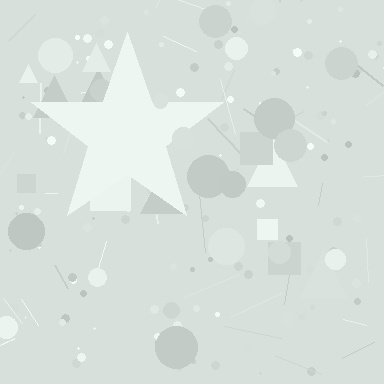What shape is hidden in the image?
A star is hidden in the image.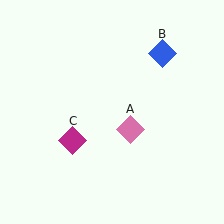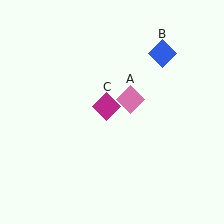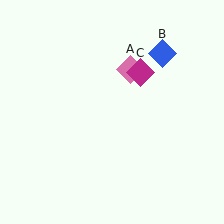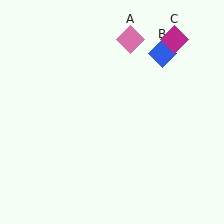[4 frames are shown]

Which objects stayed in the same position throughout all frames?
Blue diamond (object B) remained stationary.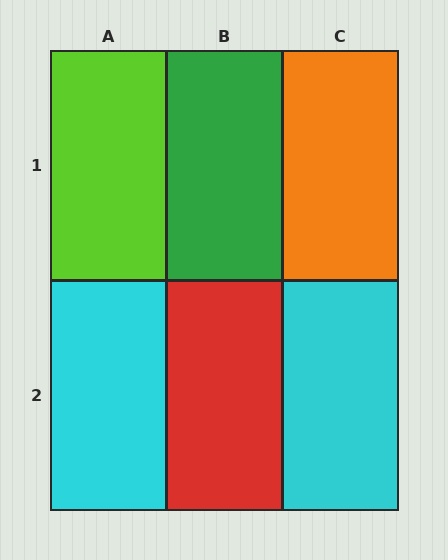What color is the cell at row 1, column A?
Lime.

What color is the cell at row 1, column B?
Green.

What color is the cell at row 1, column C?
Orange.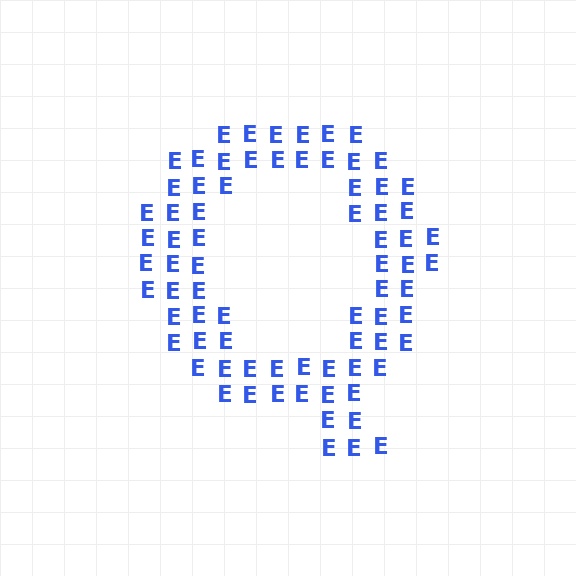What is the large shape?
The large shape is the letter Q.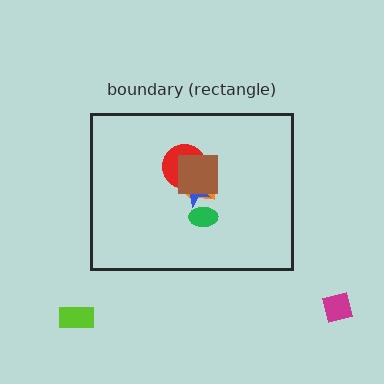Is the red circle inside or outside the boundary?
Inside.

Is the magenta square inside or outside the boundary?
Outside.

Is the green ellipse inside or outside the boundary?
Inside.